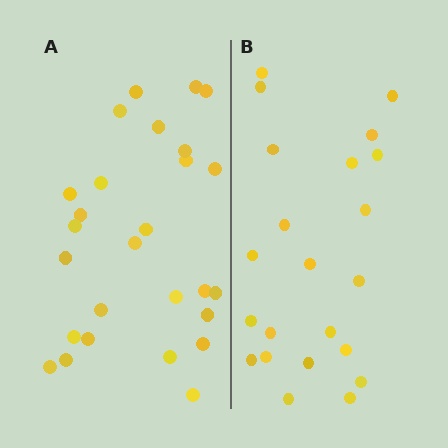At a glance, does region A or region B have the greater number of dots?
Region A (the left region) has more dots.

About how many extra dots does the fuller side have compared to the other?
Region A has about 5 more dots than region B.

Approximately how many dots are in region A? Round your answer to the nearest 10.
About 30 dots. (The exact count is 27, which rounds to 30.)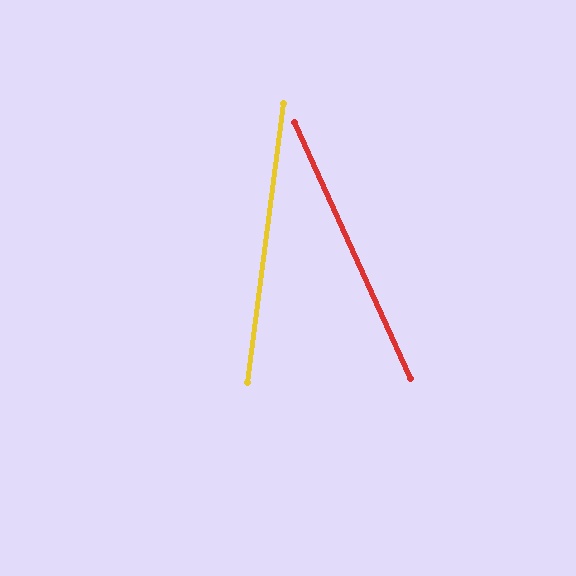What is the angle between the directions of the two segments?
Approximately 32 degrees.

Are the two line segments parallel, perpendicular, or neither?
Neither parallel nor perpendicular — they differ by about 32°.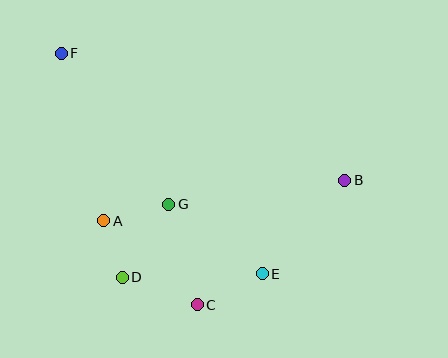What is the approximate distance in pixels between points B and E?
The distance between B and E is approximately 125 pixels.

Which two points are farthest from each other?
Points B and F are farthest from each other.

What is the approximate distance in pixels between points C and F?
The distance between C and F is approximately 286 pixels.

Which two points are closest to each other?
Points A and D are closest to each other.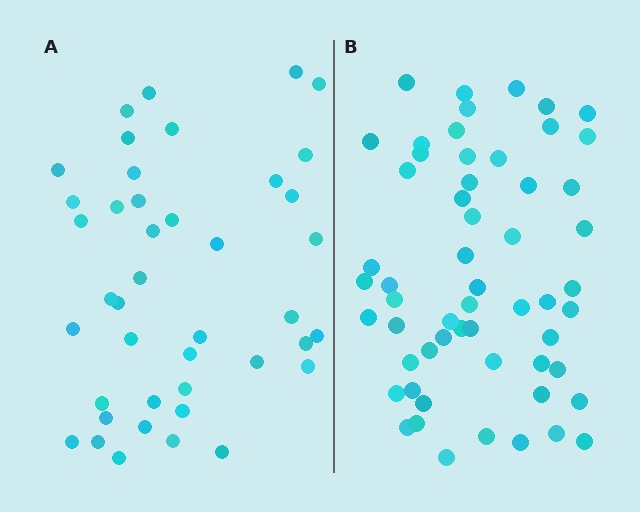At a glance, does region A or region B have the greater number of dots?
Region B (the right region) has more dots.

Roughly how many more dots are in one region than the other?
Region B has approximately 15 more dots than region A.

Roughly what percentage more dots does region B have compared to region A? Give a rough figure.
About 35% more.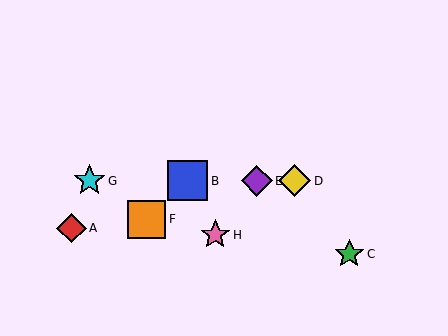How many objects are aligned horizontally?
4 objects (B, D, E, G) are aligned horizontally.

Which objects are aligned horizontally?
Objects B, D, E, G are aligned horizontally.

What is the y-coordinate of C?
Object C is at y≈254.